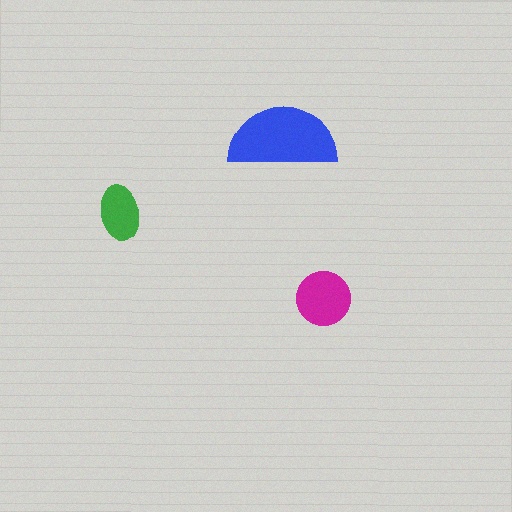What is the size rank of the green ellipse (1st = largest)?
3rd.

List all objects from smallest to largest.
The green ellipse, the magenta circle, the blue semicircle.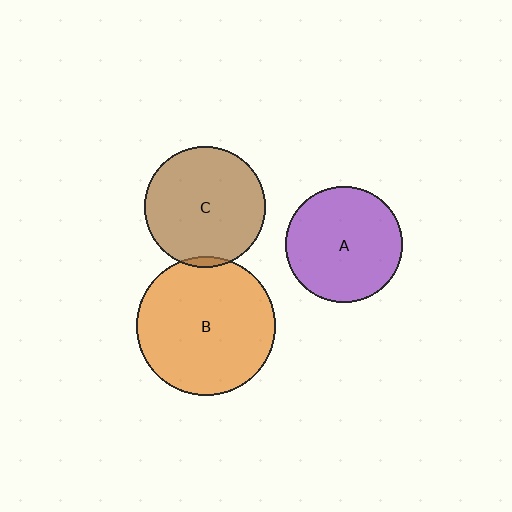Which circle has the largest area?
Circle B (orange).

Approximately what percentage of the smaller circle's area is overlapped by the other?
Approximately 5%.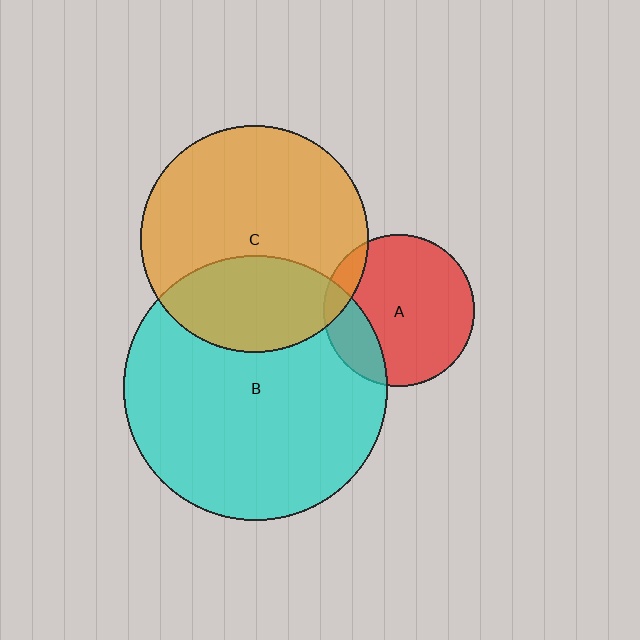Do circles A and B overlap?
Yes.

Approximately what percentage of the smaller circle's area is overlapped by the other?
Approximately 20%.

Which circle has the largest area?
Circle B (cyan).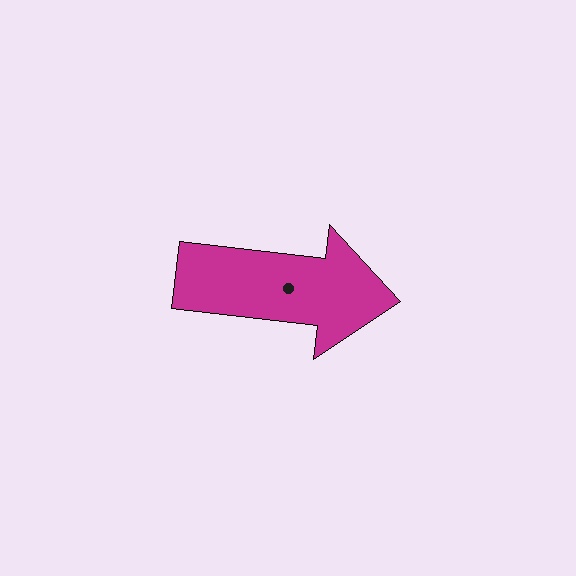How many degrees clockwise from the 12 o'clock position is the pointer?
Approximately 97 degrees.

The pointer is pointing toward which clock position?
Roughly 3 o'clock.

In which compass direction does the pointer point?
East.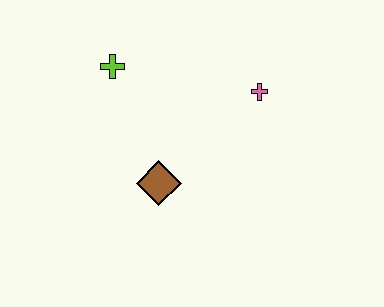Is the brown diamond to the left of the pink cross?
Yes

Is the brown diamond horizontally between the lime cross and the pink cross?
Yes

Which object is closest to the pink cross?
The brown diamond is closest to the pink cross.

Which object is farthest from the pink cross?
The lime cross is farthest from the pink cross.